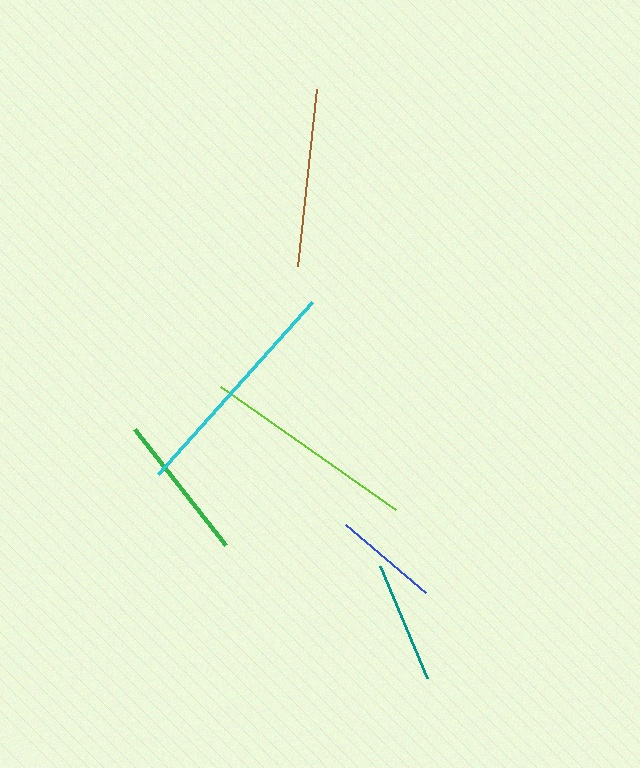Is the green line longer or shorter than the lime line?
The lime line is longer than the green line.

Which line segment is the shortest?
The blue line is the shortest at approximately 105 pixels.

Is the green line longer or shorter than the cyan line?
The cyan line is longer than the green line.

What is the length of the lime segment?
The lime segment is approximately 214 pixels long.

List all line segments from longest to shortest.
From longest to shortest: cyan, lime, brown, green, teal, blue.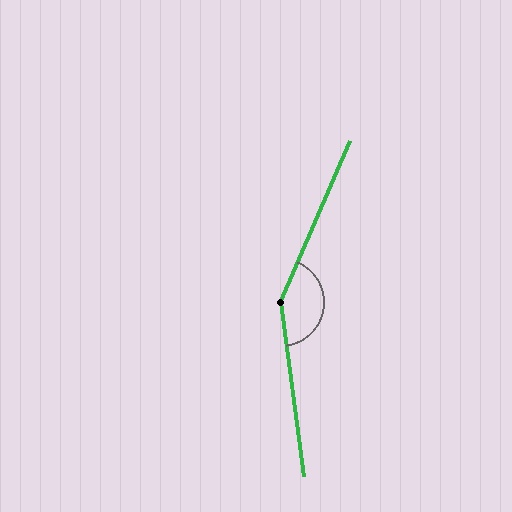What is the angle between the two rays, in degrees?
Approximately 149 degrees.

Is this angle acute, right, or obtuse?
It is obtuse.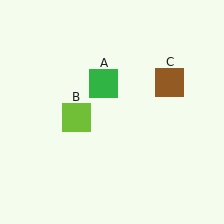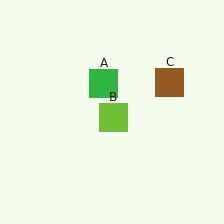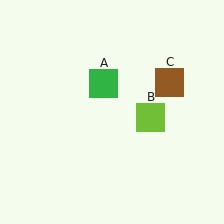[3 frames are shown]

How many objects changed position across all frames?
1 object changed position: lime square (object B).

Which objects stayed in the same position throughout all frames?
Green square (object A) and brown square (object C) remained stationary.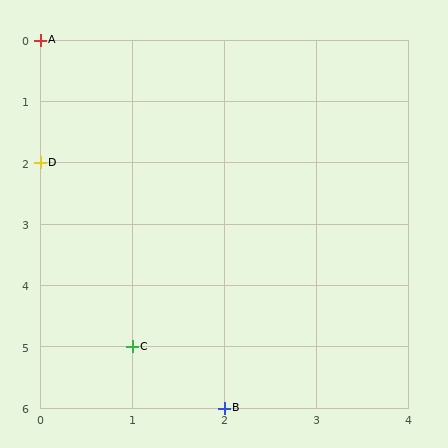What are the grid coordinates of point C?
Point C is at grid coordinates (1, 5).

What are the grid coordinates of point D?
Point D is at grid coordinates (0, 2).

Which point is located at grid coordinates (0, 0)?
Point A is at (0, 0).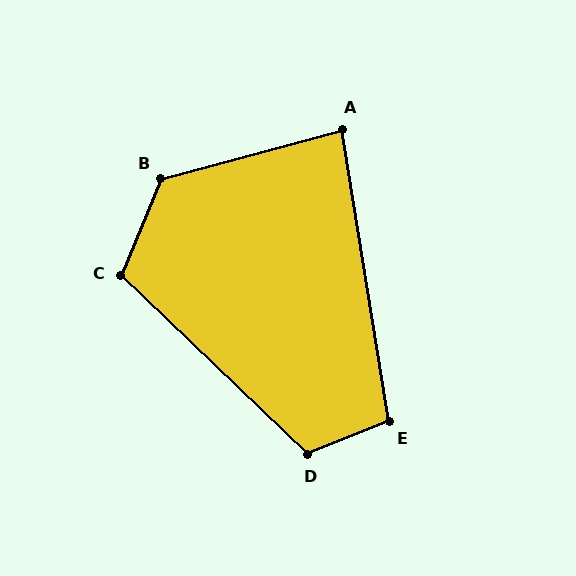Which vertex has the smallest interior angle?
A, at approximately 84 degrees.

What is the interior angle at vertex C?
Approximately 111 degrees (obtuse).